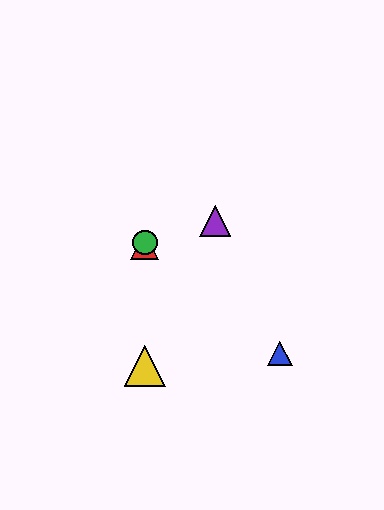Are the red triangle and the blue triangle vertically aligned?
No, the red triangle is at x≈145 and the blue triangle is at x≈280.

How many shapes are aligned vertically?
3 shapes (the red triangle, the green circle, the yellow triangle) are aligned vertically.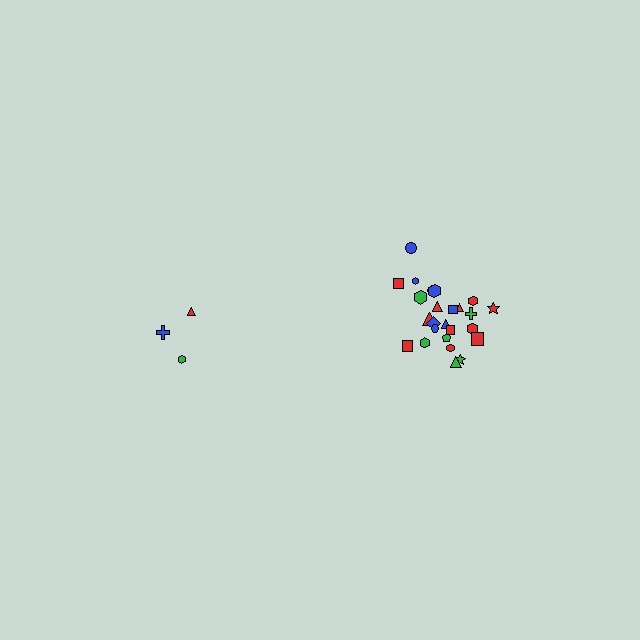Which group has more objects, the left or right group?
The right group.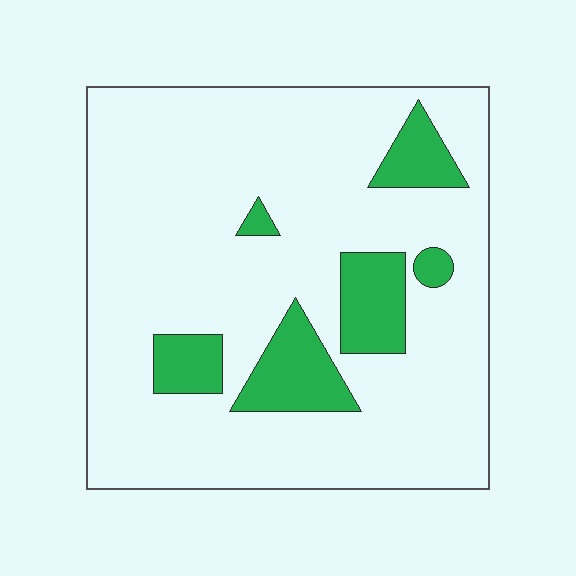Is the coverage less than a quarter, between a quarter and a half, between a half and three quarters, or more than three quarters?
Less than a quarter.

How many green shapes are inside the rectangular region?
6.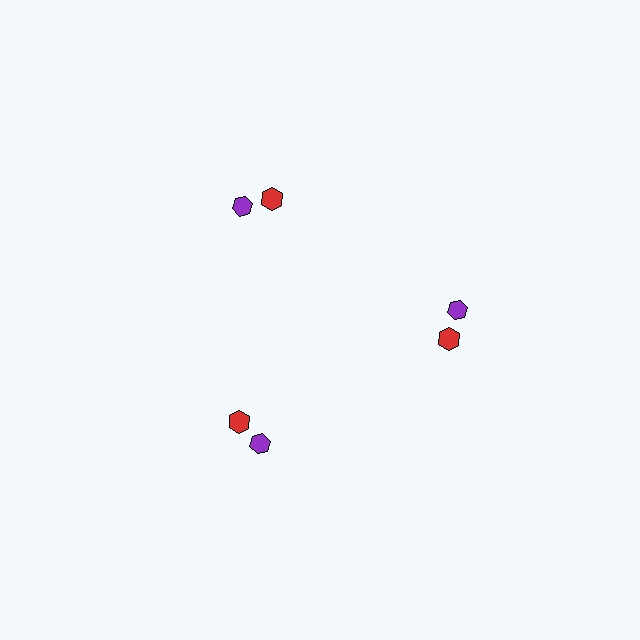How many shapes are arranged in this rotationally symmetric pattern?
There are 6 shapes, arranged in 3 groups of 2.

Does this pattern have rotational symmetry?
Yes, this pattern has 3-fold rotational symmetry. It looks the same after rotating 120 degrees around the center.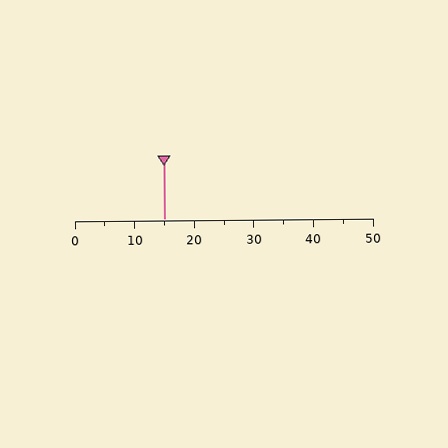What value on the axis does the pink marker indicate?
The marker indicates approximately 15.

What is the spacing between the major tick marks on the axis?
The major ticks are spaced 10 apart.